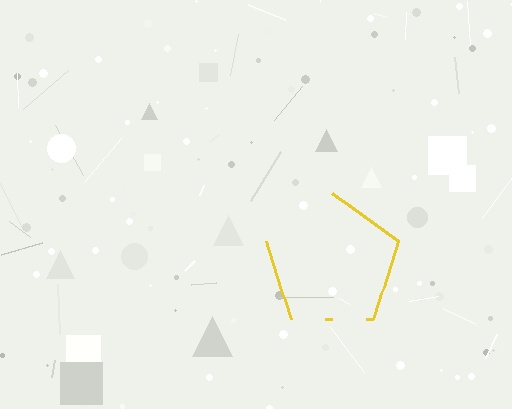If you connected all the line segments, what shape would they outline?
They would outline a pentagon.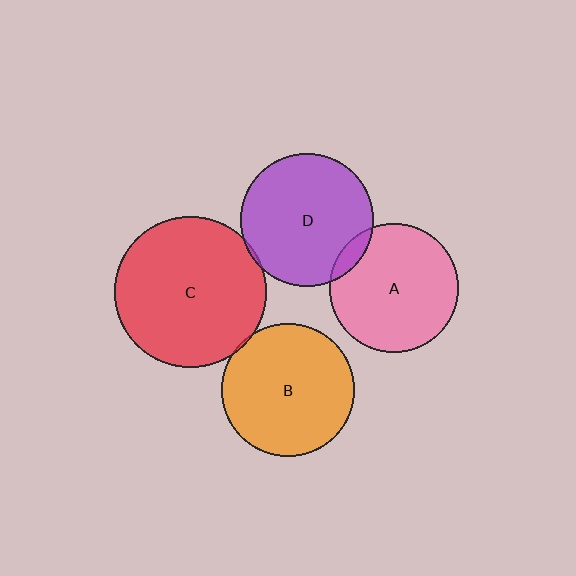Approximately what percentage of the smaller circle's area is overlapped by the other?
Approximately 5%.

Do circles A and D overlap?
Yes.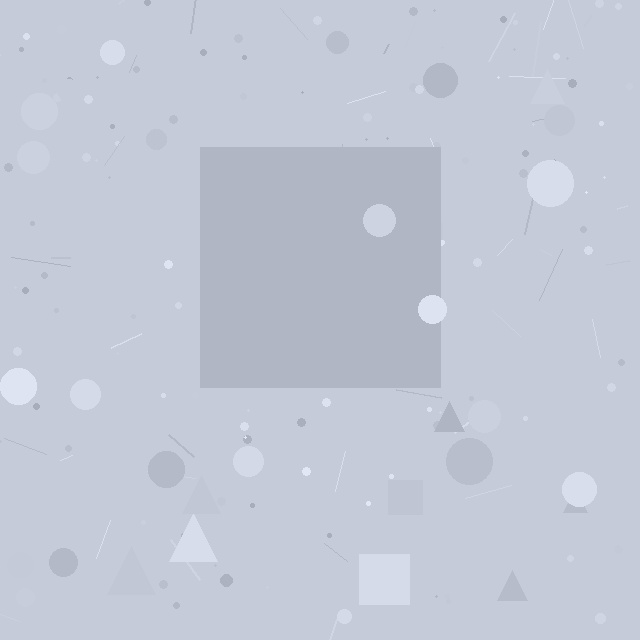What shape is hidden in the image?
A square is hidden in the image.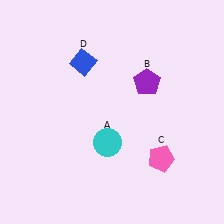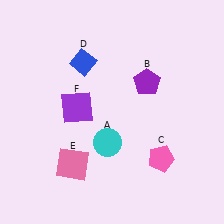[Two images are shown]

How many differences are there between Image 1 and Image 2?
There are 2 differences between the two images.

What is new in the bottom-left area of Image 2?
A pink square (E) was added in the bottom-left area of Image 2.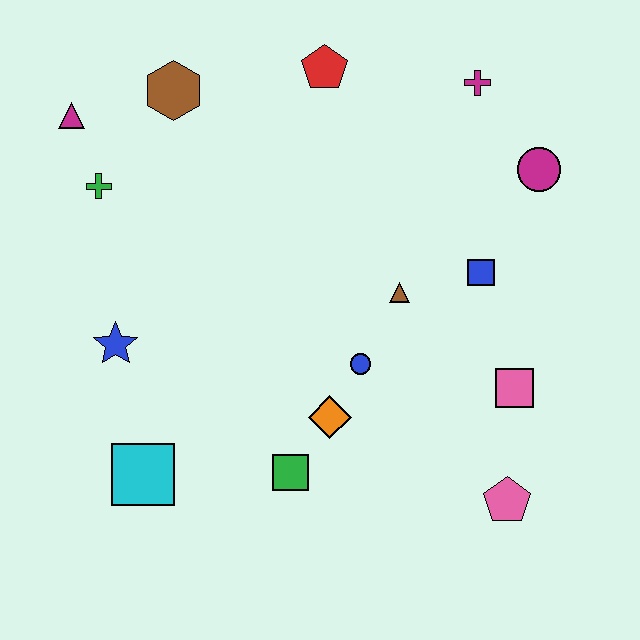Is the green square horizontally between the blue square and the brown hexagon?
Yes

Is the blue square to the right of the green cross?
Yes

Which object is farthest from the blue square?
The magenta triangle is farthest from the blue square.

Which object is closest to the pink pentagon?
The pink square is closest to the pink pentagon.